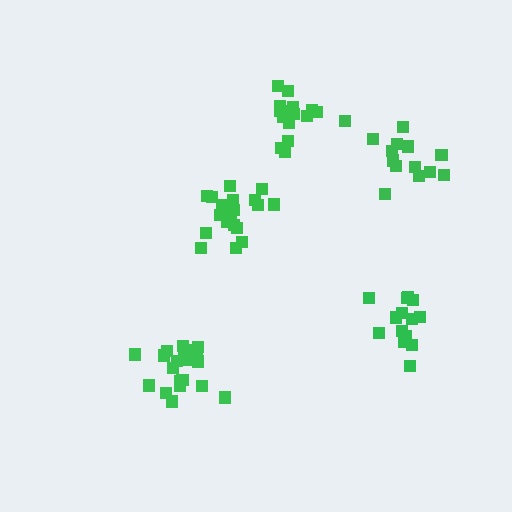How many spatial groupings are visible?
There are 5 spatial groupings.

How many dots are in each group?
Group 1: 20 dots, Group 2: 14 dots, Group 3: 20 dots, Group 4: 14 dots, Group 5: 15 dots (83 total).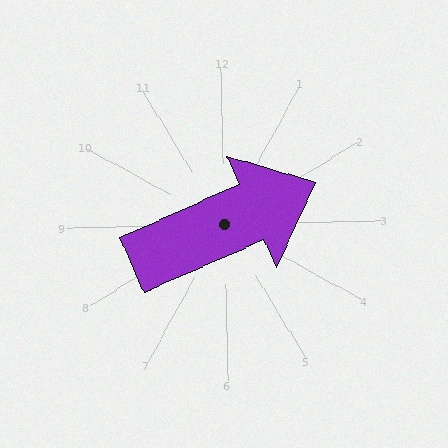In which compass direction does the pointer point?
Northeast.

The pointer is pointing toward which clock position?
Roughly 2 o'clock.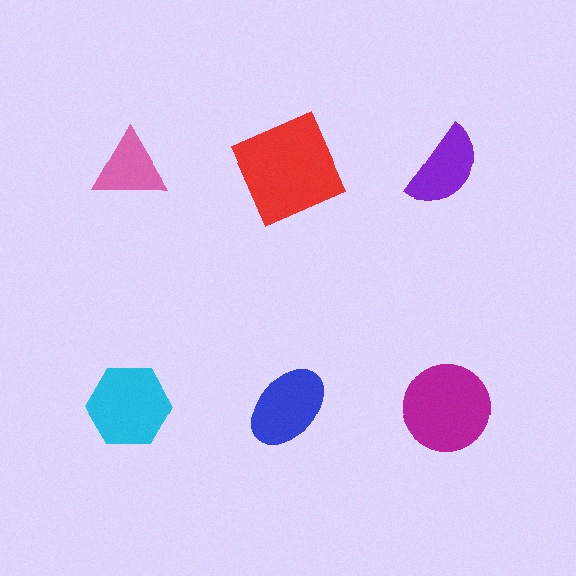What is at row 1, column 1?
A pink triangle.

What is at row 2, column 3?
A magenta circle.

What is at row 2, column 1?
A cyan hexagon.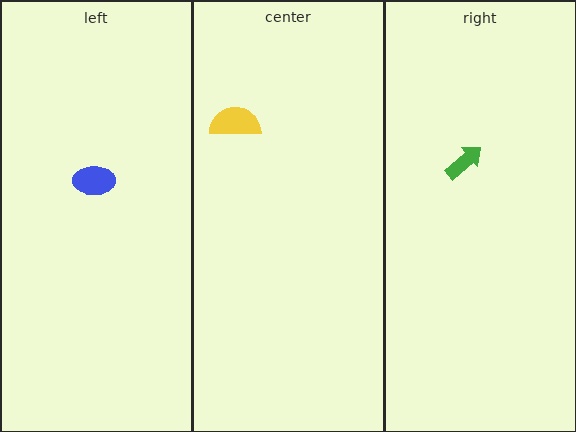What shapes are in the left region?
The blue ellipse.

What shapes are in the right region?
The green arrow.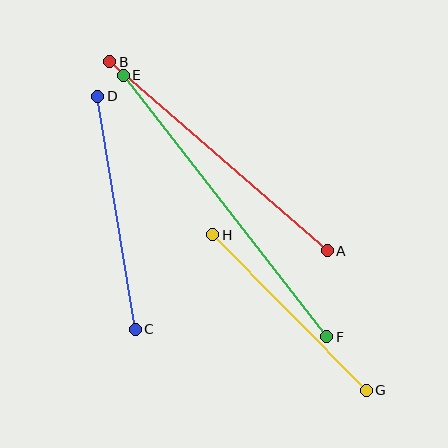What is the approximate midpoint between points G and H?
The midpoint is at approximately (290, 313) pixels.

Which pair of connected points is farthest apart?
Points E and F are farthest apart.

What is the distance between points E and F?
The distance is approximately 332 pixels.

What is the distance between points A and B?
The distance is approximately 288 pixels.